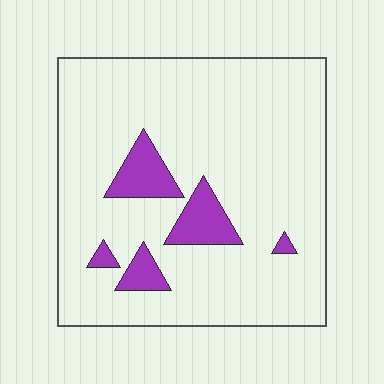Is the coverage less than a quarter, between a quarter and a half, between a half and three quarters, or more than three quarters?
Less than a quarter.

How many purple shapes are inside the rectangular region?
5.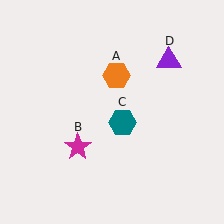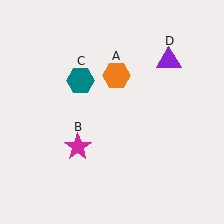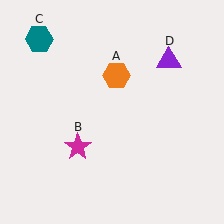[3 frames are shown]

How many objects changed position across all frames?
1 object changed position: teal hexagon (object C).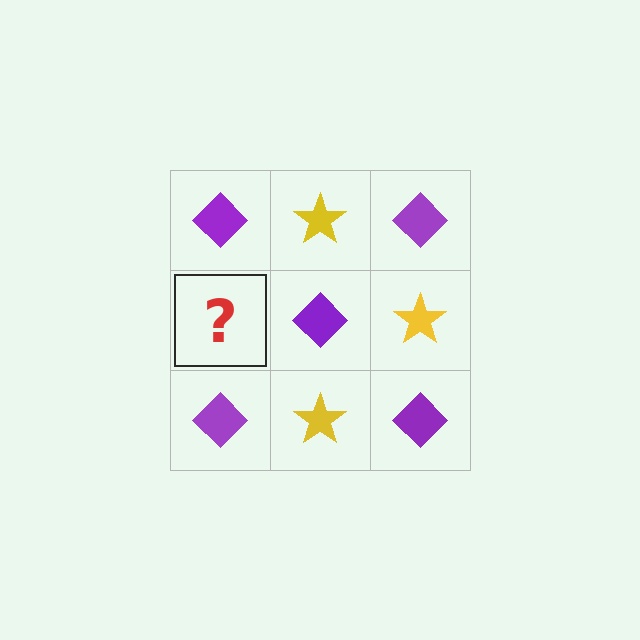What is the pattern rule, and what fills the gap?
The rule is that it alternates purple diamond and yellow star in a checkerboard pattern. The gap should be filled with a yellow star.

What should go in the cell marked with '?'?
The missing cell should contain a yellow star.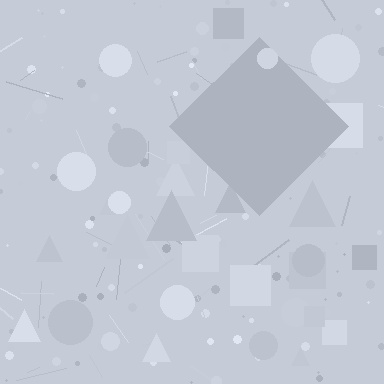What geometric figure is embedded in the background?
A diamond is embedded in the background.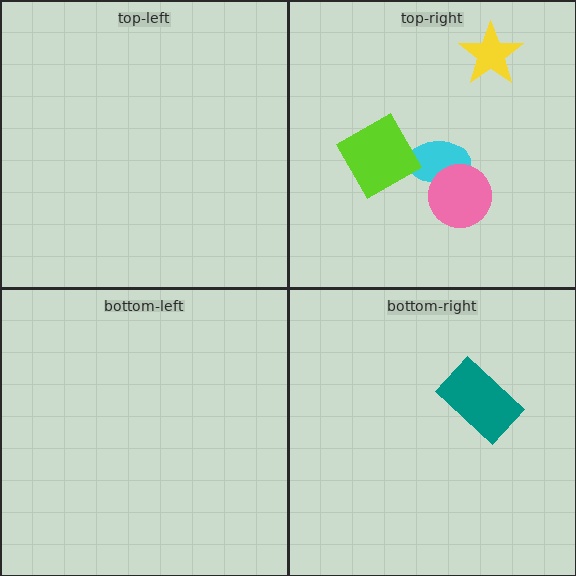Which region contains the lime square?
The top-right region.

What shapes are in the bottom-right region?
The teal rectangle.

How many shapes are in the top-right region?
4.